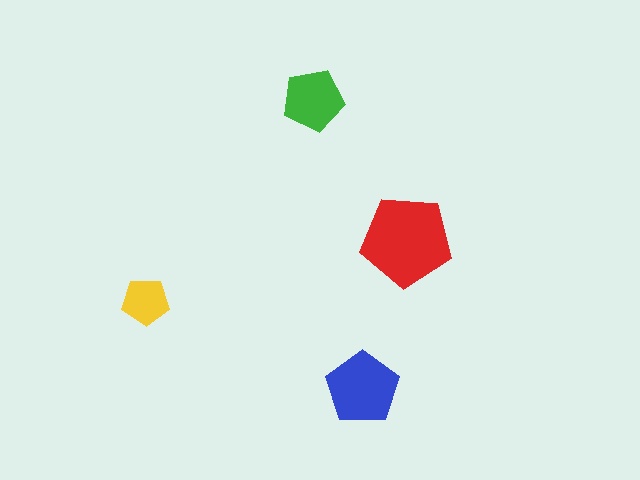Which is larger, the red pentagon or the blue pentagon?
The red one.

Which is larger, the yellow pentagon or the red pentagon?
The red one.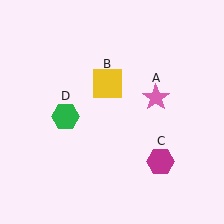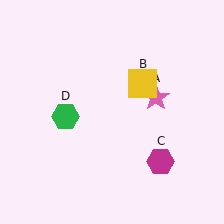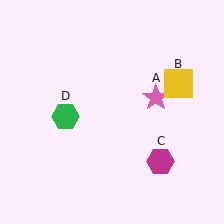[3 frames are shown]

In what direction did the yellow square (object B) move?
The yellow square (object B) moved right.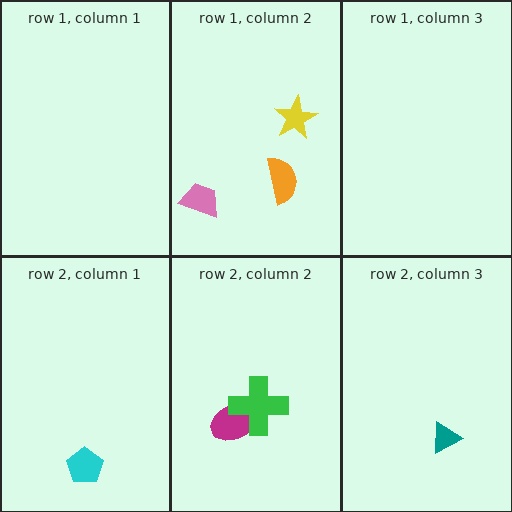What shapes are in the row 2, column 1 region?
The cyan pentagon.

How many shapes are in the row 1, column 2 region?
3.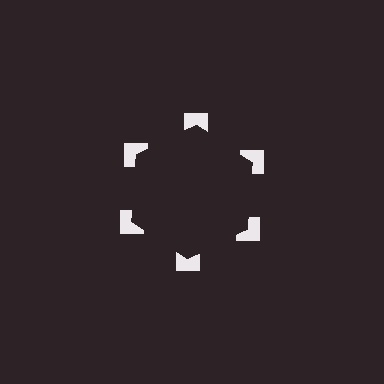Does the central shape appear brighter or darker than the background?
It typically appears slightly darker than the background, even though no actual brightness change is drawn.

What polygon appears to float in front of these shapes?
An illusory hexagon — its edges are inferred from the aligned wedge cuts in the notched squares, not physically drawn.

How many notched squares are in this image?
There are 6 — one at each vertex of the illusory hexagon.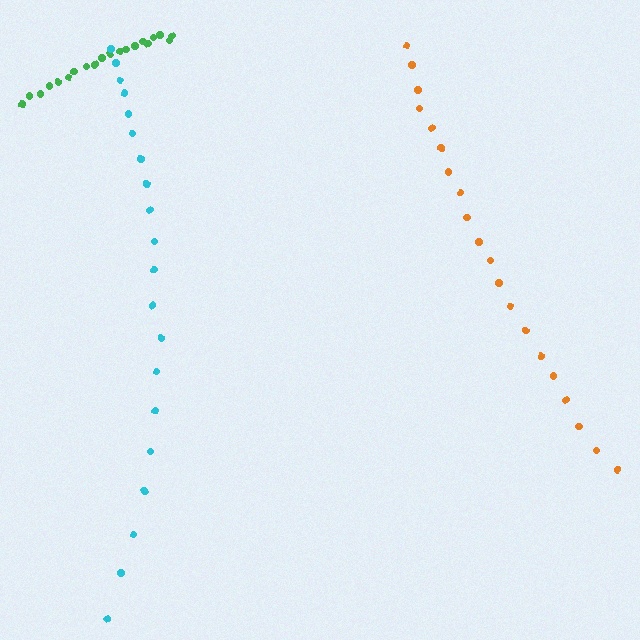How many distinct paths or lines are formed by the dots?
There are 3 distinct paths.